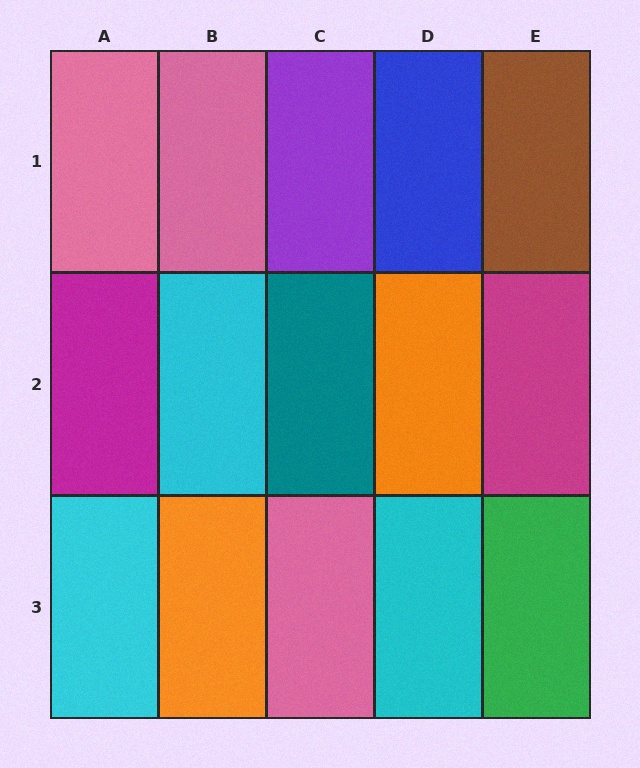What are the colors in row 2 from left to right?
Magenta, cyan, teal, orange, magenta.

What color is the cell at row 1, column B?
Pink.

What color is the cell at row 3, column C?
Pink.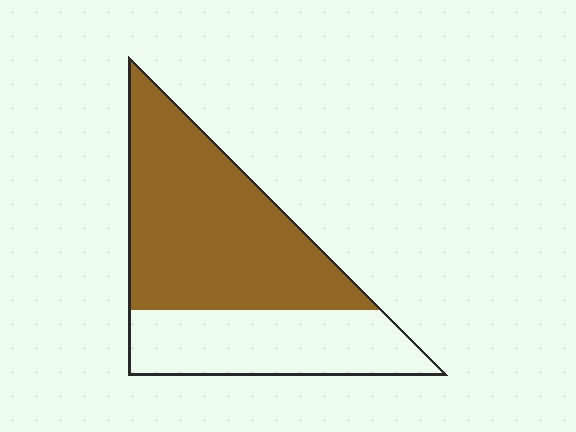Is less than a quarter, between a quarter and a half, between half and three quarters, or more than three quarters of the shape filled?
Between half and three quarters.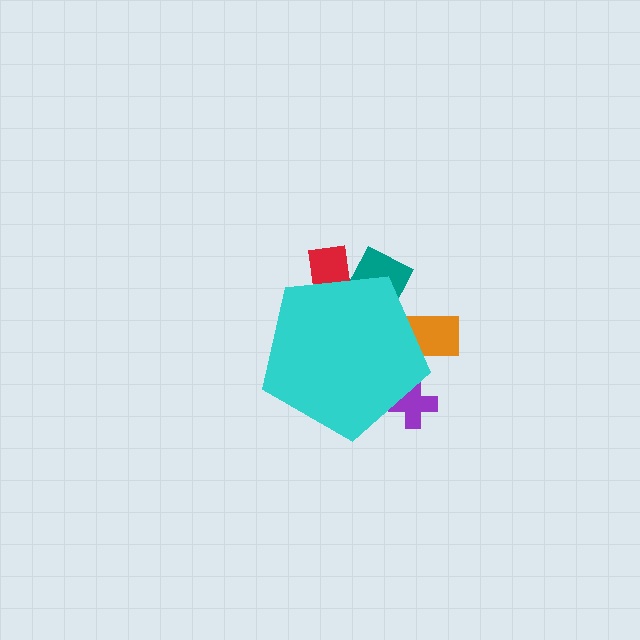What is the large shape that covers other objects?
A cyan pentagon.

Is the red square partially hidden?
Yes, the red square is partially hidden behind the cyan pentagon.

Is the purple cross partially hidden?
Yes, the purple cross is partially hidden behind the cyan pentagon.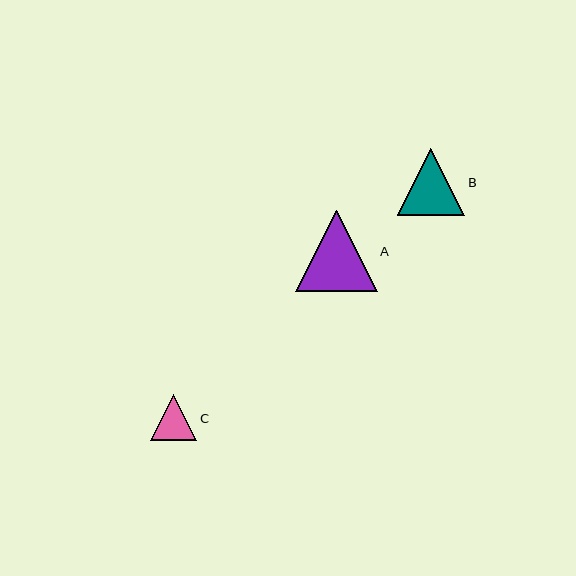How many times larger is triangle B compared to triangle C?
Triangle B is approximately 1.5 times the size of triangle C.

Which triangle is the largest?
Triangle A is the largest with a size of approximately 81 pixels.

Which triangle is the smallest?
Triangle C is the smallest with a size of approximately 46 pixels.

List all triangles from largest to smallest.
From largest to smallest: A, B, C.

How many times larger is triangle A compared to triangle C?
Triangle A is approximately 1.8 times the size of triangle C.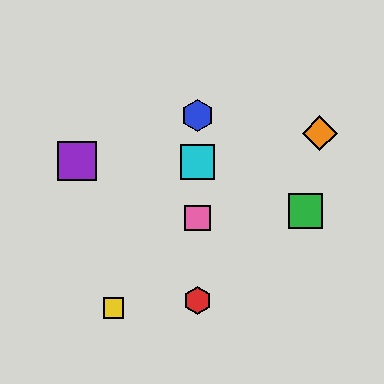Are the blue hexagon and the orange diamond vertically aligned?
No, the blue hexagon is at x≈197 and the orange diamond is at x≈320.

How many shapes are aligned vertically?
4 shapes (the red hexagon, the blue hexagon, the cyan square, the pink square) are aligned vertically.